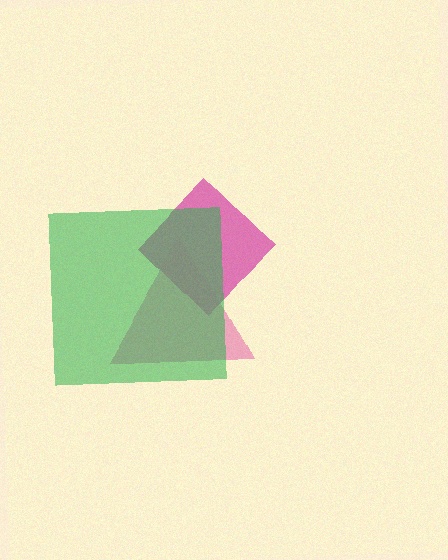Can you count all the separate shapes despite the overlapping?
Yes, there are 3 separate shapes.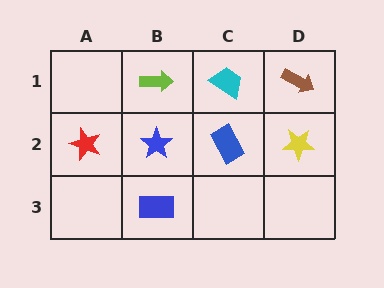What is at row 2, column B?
A blue star.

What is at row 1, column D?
A brown arrow.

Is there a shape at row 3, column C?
No, that cell is empty.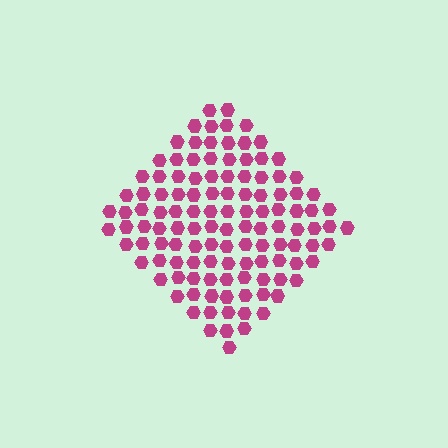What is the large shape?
The large shape is a diamond.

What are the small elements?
The small elements are hexagons.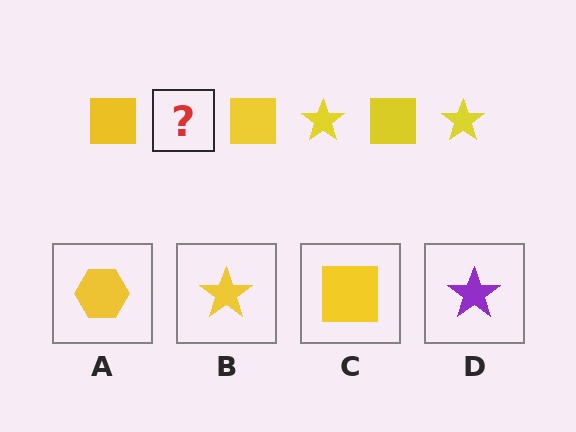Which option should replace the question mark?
Option B.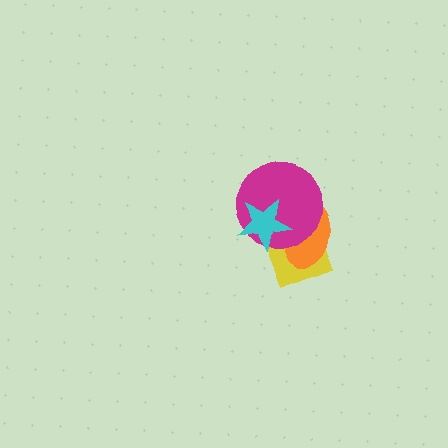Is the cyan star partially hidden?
No, no other shape covers it.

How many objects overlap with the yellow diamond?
3 objects overlap with the yellow diamond.